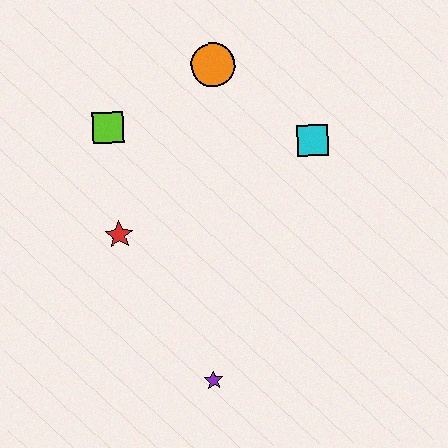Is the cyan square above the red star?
Yes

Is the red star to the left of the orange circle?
Yes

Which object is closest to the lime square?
The red star is closest to the lime square.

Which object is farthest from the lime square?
The purple star is farthest from the lime square.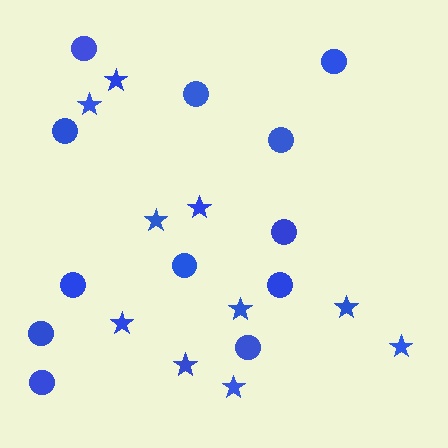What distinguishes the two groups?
There are 2 groups: one group of circles (12) and one group of stars (10).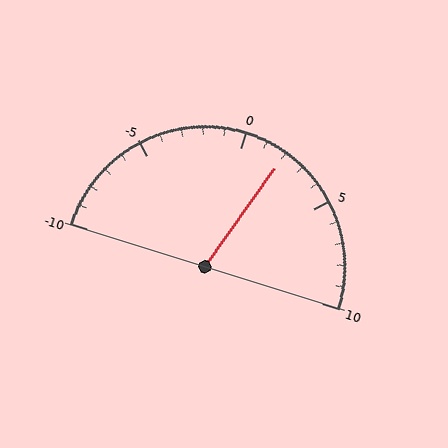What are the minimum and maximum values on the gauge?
The gauge ranges from -10 to 10.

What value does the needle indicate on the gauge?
The needle indicates approximately 2.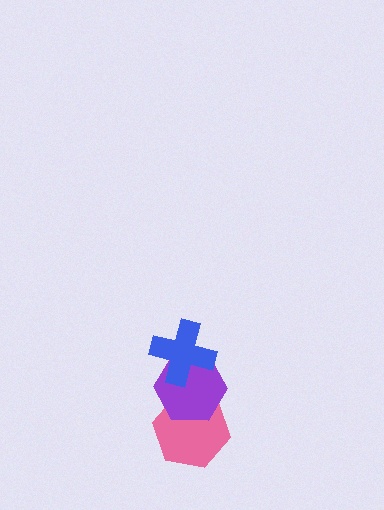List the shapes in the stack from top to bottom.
From top to bottom: the blue cross, the purple hexagon, the pink hexagon.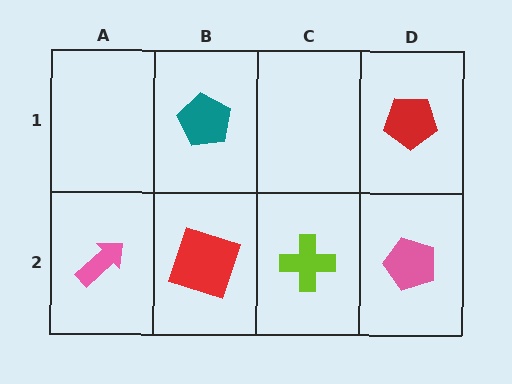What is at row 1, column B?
A teal pentagon.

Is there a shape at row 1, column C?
No, that cell is empty.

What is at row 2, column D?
A pink pentagon.